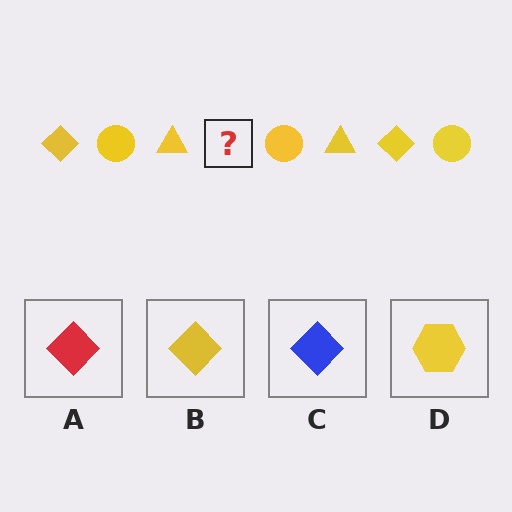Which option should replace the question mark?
Option B.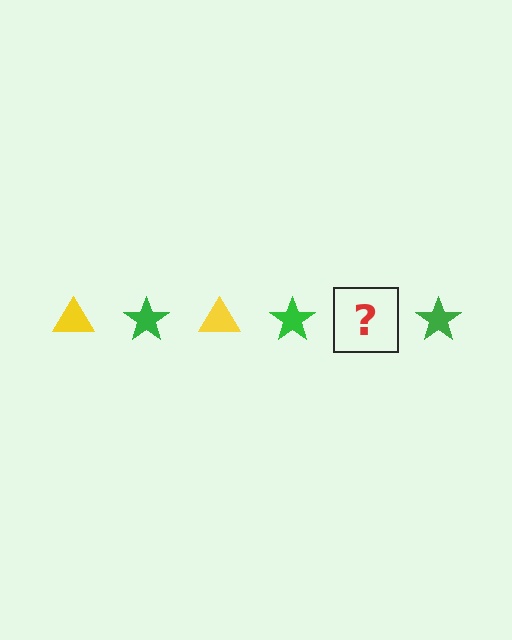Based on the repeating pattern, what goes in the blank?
The blank should be a yellow triangle.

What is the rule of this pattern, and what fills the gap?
The rule is that the pattern alternates between yellow triangle and green star. The gap should be filled with a yellow triangle.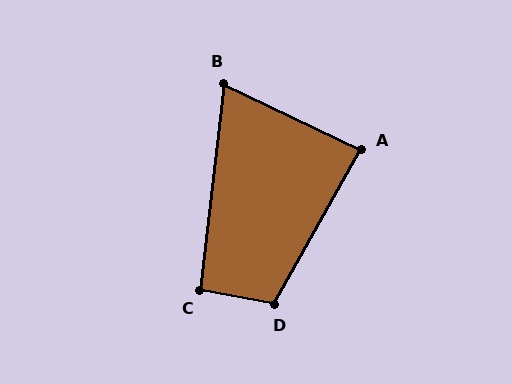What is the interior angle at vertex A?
Approximately 86 degrees (approximately right).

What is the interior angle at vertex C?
Approximately 94 degrees (approximately right).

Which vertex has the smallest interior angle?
B, at approximately 71 degrees.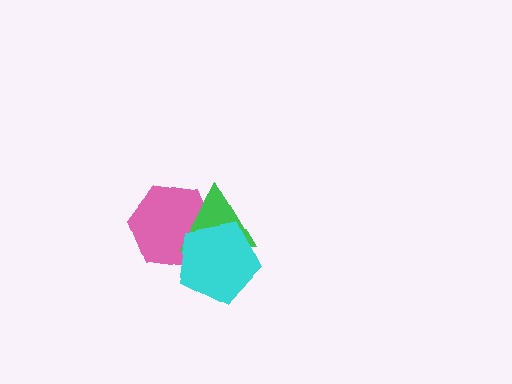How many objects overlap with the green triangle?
2 objects overlap with the green triangle.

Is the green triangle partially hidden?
Yes, it is partially covered by another shape.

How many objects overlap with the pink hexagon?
2 objects overlap with the pink hexagon.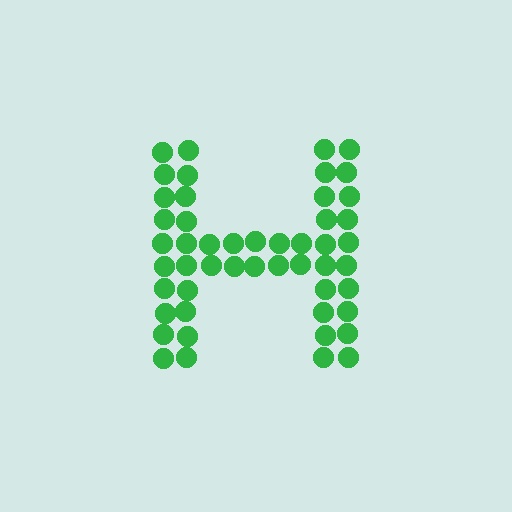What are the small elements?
The small elements are circles.